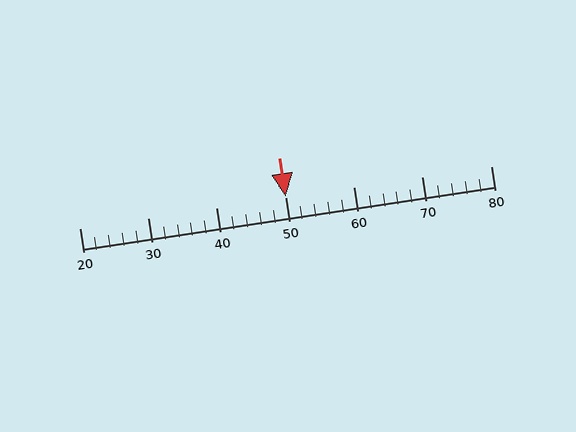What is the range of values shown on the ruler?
The ruler shows values from 20 to 80.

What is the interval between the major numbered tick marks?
The major tick marks are spaced 10 units apart.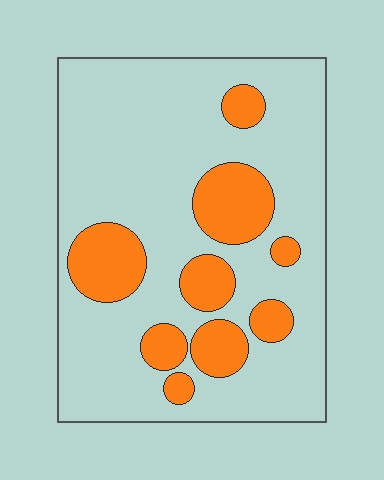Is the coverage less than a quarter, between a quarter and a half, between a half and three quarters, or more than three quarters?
Less than a quarter.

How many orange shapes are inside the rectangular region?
9.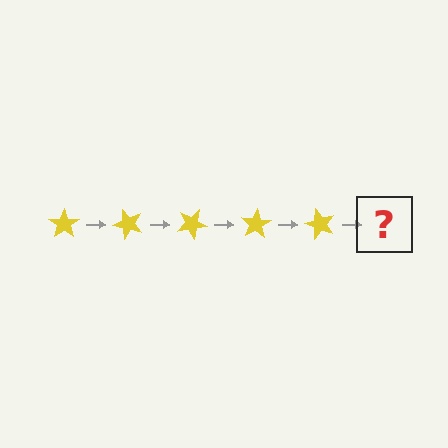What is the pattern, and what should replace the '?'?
The pattern is that the star rotates 50 degrees each step. The '?' should be a yellow star rotated 250 degrees.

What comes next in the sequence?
The next element should be a yellow star rotated 250 degrees.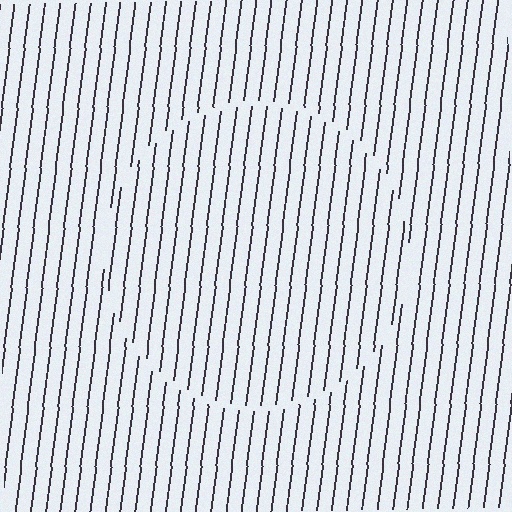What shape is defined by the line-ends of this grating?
An illusory circle. The interior of the shape contains the same grating, shifted by half a period — the contour is defined by the phase discontinuity where line-ends from the inner and outer gratings abut.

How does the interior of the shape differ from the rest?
The interior of the shape contains the same grating, shifted by half a period — the contour is defined by the phase discontinuity where line-ends from the inner and outer gratings abut.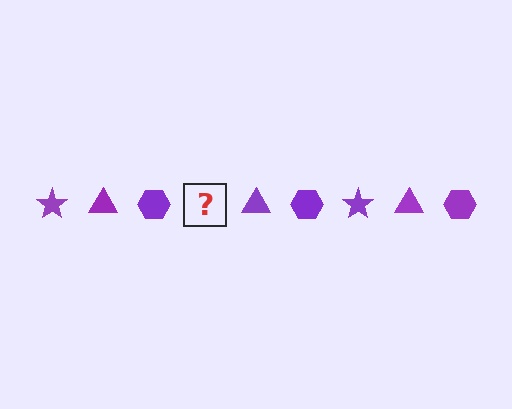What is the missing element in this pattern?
The missing element is a purple star.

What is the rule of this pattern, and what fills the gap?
The rule is that the pattern cycles through star, triangle, hexagon shapes in purple. The gap should be filled with a purple star.